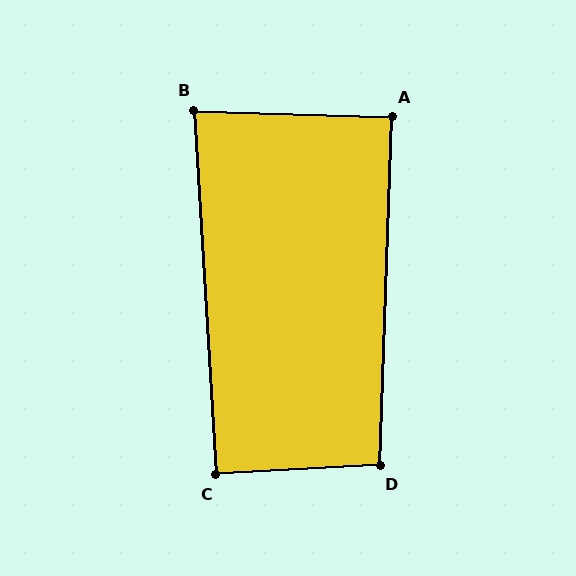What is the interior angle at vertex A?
Approximately 90 degrees (approximately right).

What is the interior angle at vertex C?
Approximately 90 degrees (approximately right).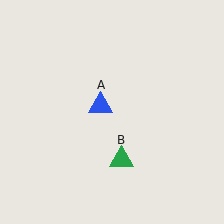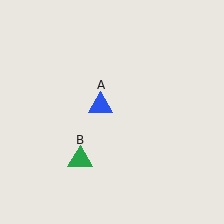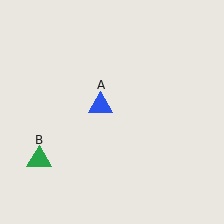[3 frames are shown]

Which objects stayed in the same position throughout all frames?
Blue triangle (object A) remained stationary.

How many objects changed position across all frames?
1 object changed position: green triangle (object B).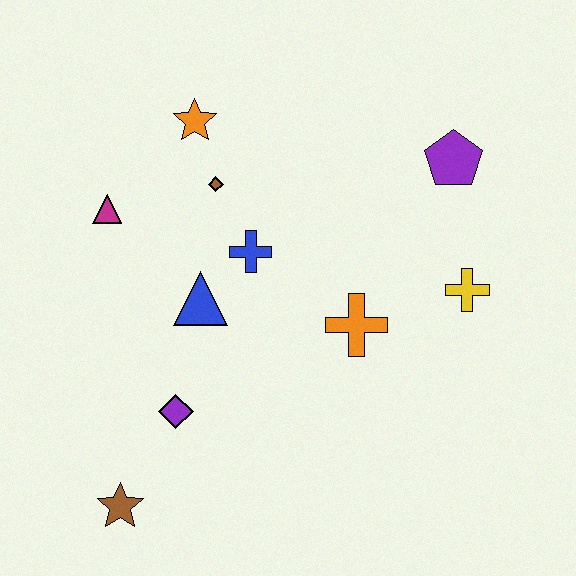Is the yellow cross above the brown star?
Yes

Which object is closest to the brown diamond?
The orange star is closest to the brown diamond.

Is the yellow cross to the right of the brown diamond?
Yes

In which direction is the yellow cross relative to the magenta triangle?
The yellow cross is to the right of the magenta triangle.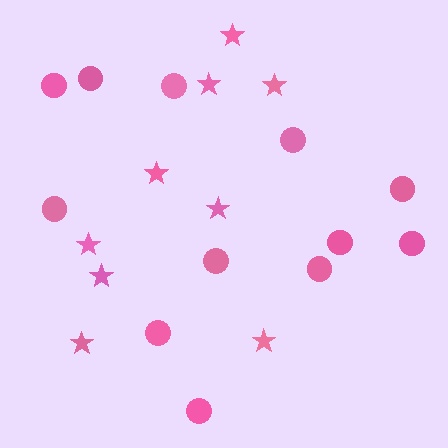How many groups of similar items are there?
There are 2 groups: one group of stars (9) and one group of circles (12).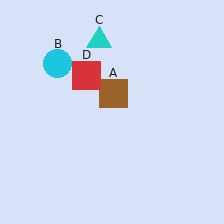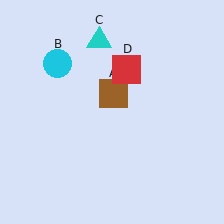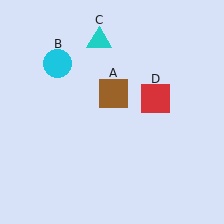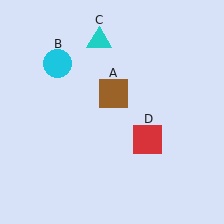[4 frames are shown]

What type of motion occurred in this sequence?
The red square (object D) rotated clockwise around the center of the scene.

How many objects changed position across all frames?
1 object changed position: red square (object D).